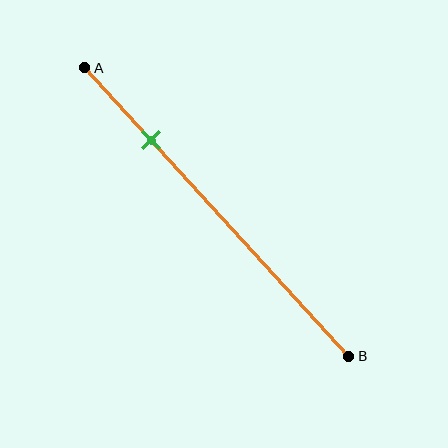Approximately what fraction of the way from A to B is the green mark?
The green mark is approximately 25% of the way from A to B.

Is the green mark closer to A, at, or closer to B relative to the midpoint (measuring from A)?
The green mark is closer to point A than the midpoint of segment AB.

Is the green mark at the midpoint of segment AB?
No, the mark is at about 25% from A, not at the 50% midpoint.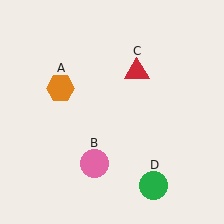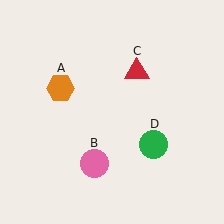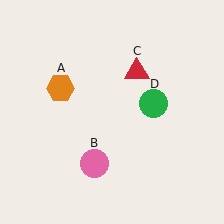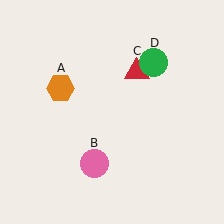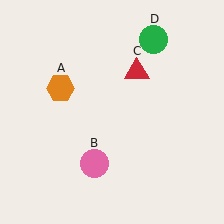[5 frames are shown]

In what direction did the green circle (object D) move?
The green circle (object D) moved up.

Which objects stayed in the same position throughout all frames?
Orange hexagon (object A) and pink circle (object B) and red triangle (object C) remained stationary.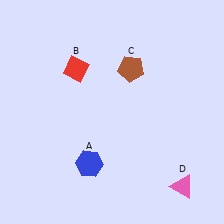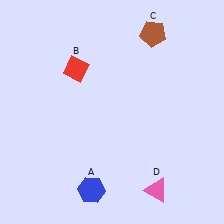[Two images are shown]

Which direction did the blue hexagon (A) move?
The blue hexagon (A) moved down.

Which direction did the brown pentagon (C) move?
The brown pentagon (C) moved up.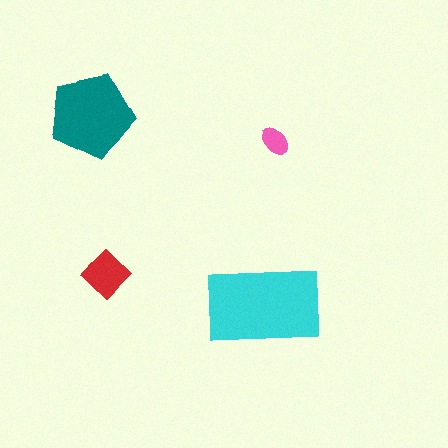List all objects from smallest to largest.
The pink ellipse, the red diamond, the teal pentagon, the cyan rectangle.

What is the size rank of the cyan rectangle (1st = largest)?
1st.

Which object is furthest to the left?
The teal pentagon is leftmost.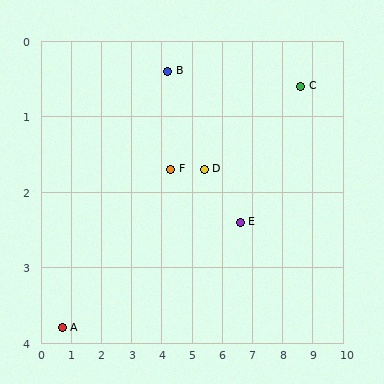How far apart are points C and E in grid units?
Points C and E are about 2.7 grid units apart.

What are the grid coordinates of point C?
Point C is at approximately (8.6, 0.6).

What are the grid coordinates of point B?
Point B is at approximately (4.2, 0.4).